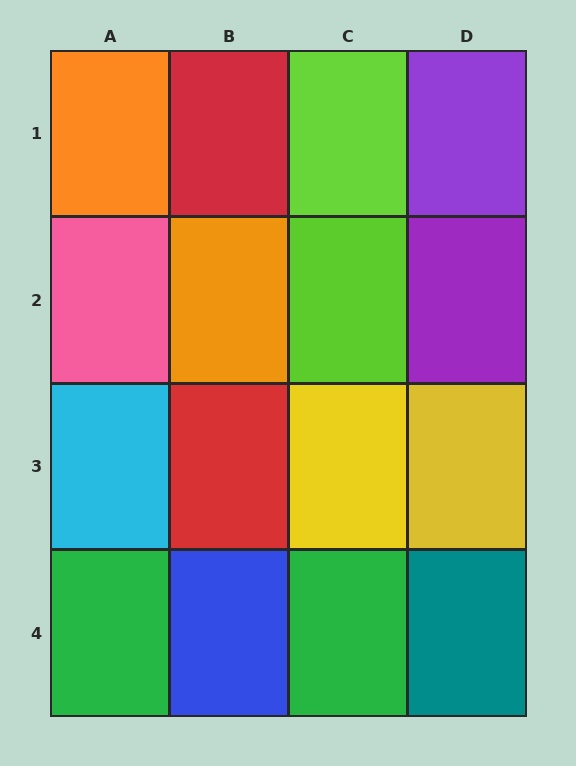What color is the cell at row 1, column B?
Red.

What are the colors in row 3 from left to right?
Cyan, red, yellow, yellow.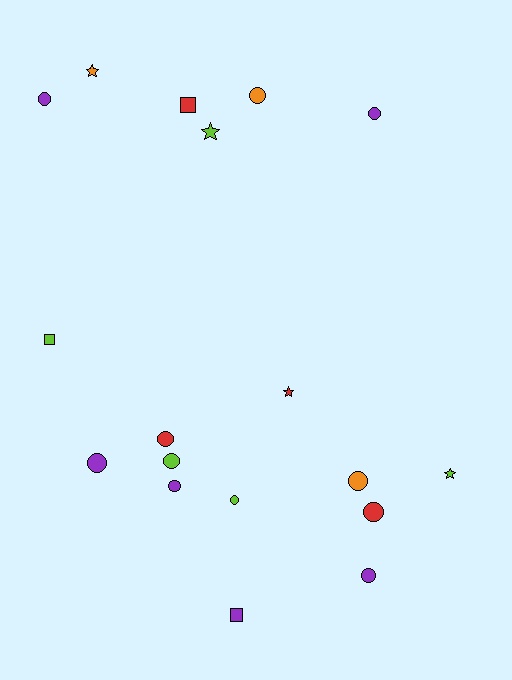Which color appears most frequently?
Purple, with 6 objects.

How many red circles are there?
There are 2 red circles.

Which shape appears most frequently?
Circle, with 11 objects.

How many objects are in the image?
There are 18 objects.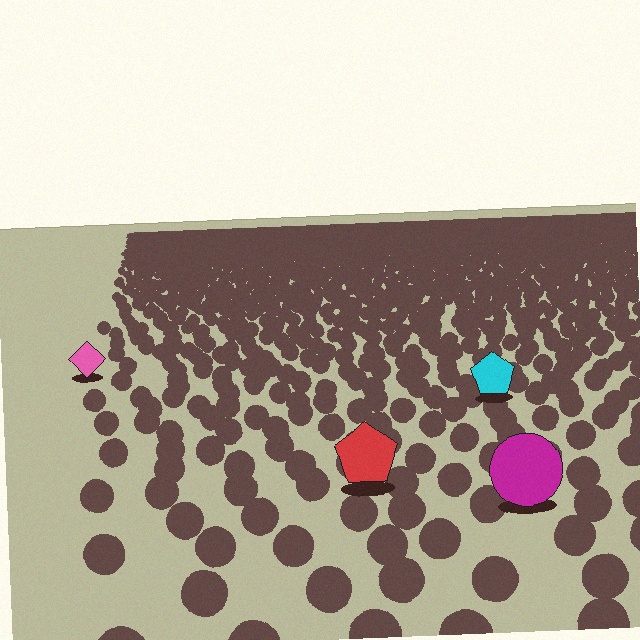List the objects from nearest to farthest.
From nearest to farthest: the magenta circle, the red pentagon, the cyan pentagon, the pink diamond.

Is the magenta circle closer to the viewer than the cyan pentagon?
Yes. The magenta circle is closer — you can tell from the texture gradient: the ground texture is coarser near it.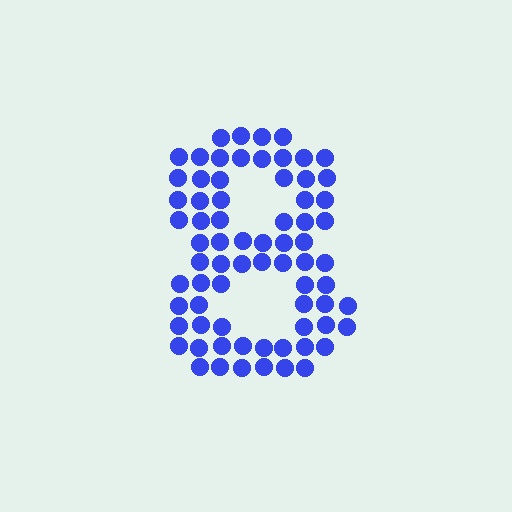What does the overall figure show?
The overall figure shows the digit 8.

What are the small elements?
The small elements are circles.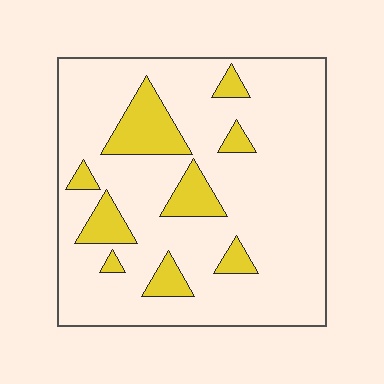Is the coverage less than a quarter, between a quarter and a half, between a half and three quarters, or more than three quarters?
Less than a quarter.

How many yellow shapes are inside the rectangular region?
9.